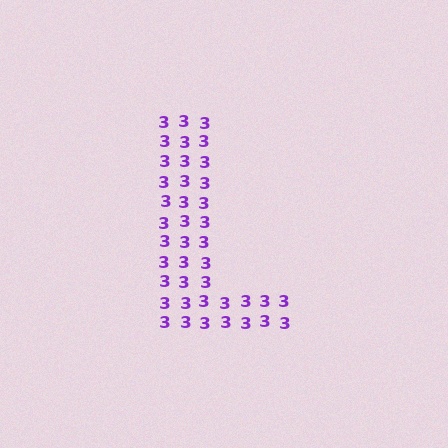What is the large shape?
The large shape is the letter L.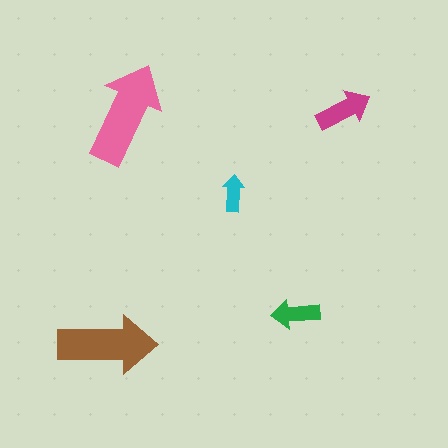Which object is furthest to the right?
The magenta arrow is rightmost.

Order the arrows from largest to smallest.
the pink one, the brown one, the magenta one, the green one, the cyan one.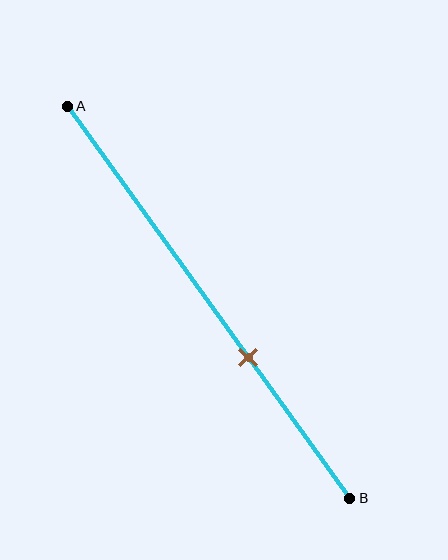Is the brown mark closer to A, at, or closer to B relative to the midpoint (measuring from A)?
The brown mark is closer to point B than the midpoint of segment AB.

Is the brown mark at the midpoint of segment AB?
No, the mark is at about 65% from A, not at the 50% midpoint.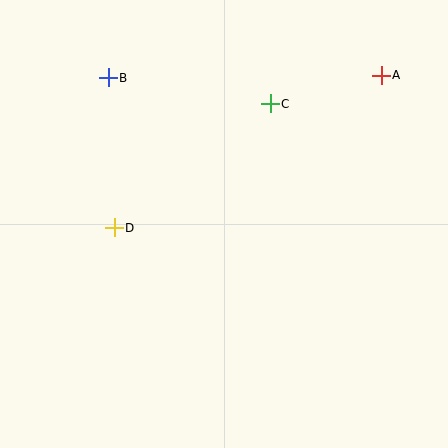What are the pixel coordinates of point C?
Point C is at (270, 104).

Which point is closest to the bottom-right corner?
Point A is closest to the bottom-right corner.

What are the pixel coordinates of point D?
Point D is at (114, 228).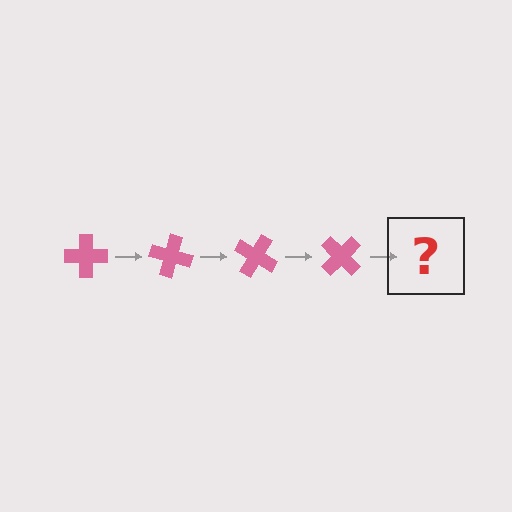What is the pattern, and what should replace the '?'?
The pattern is that the cross rotates 15 degrees each step. The '?' should be a pink cross rotated 60 degrees.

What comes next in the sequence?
The next element should be a pink cross rotated 60 degrees.